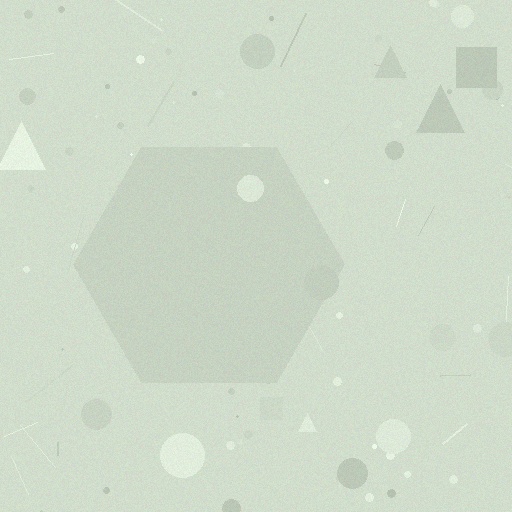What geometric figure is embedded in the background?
A hexagon is embedded in the background.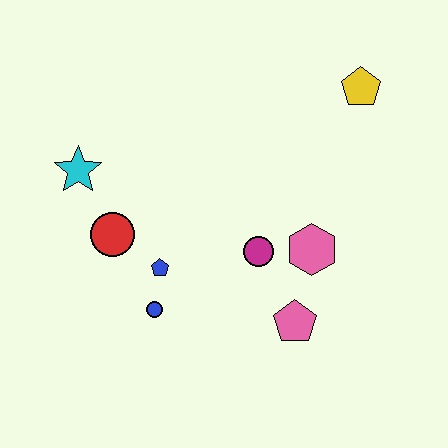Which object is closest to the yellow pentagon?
The pink hexagon is closest to the yellow pentagon.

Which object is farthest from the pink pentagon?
The cyan star is farthest from the pink pentagon.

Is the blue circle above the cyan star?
No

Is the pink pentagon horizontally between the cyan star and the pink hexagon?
Yes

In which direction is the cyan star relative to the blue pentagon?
The cyan star is above the blue pentagon.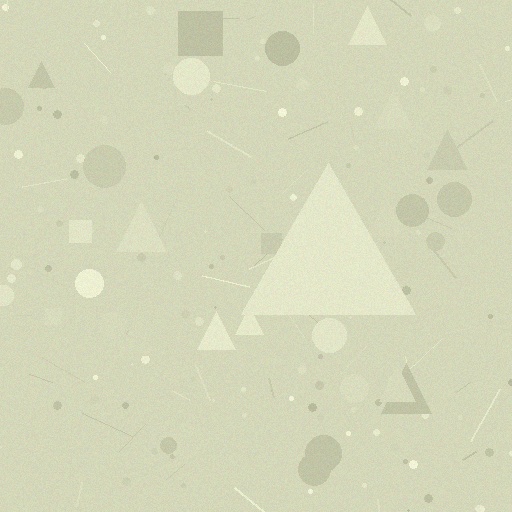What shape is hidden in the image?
A triangle is hidden in the image.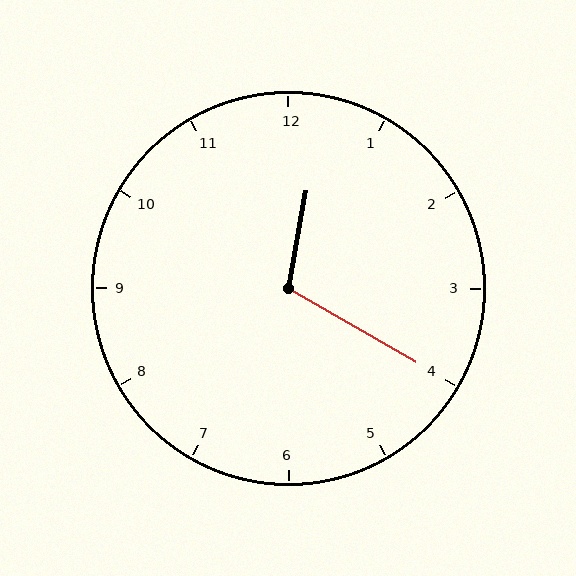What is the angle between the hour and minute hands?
Approximately 110 degrees.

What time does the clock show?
12:20.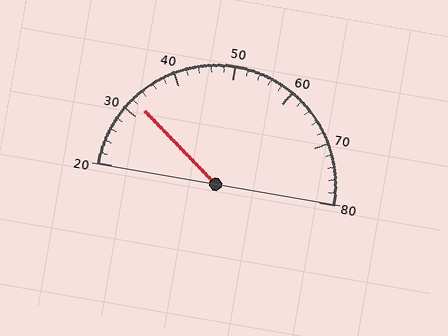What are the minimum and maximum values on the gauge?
The gauge ranges from 20 to 80.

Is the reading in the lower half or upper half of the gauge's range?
The reading is in the lower half of the range (20 to 80).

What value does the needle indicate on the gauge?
The needle indicates approximately 32.